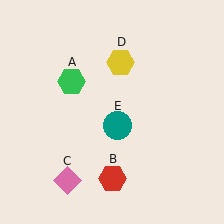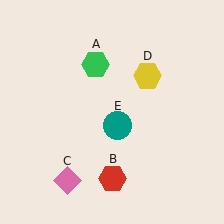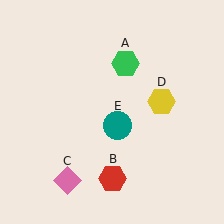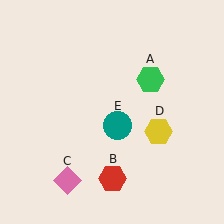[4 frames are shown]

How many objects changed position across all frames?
2 objects changed position: green hexagon (object A), yellow hexagon (object D).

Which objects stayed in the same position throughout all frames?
Red hexagon (object B) and pink diamond (object C) and teal circle (object E) remained stationary.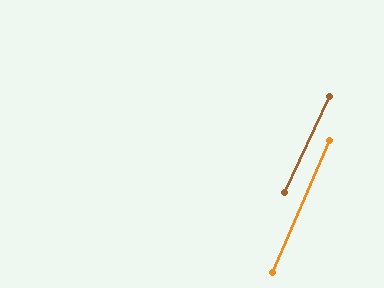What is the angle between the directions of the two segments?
Approximately 2 degrees.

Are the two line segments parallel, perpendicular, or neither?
Parallel — their directions differ by only 1.6°.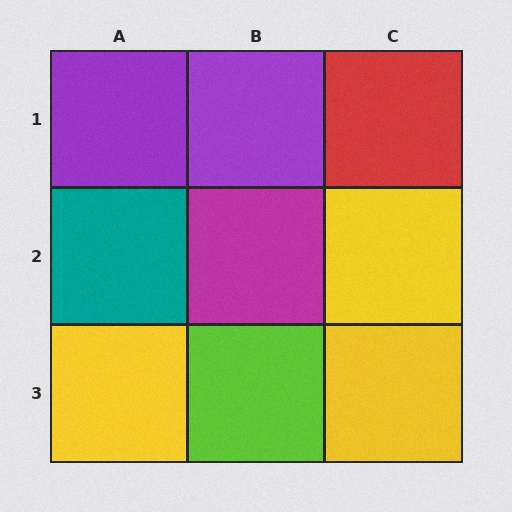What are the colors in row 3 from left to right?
Yellow, lime, yellow.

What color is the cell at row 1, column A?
Purple.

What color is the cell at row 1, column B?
Purple.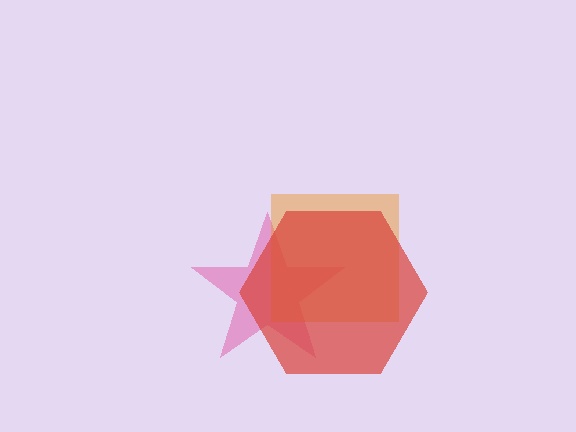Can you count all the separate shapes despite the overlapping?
Yes, there are 3 separate shapes.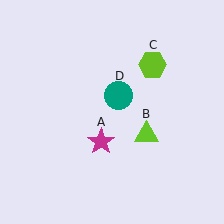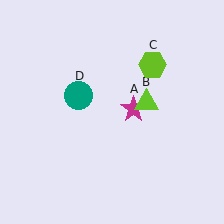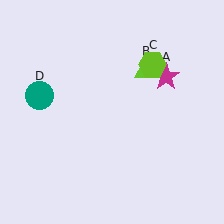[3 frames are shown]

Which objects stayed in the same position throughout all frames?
Lime hexagon (object C) remained stationary.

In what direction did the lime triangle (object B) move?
The lime triangle (object B) moved up.